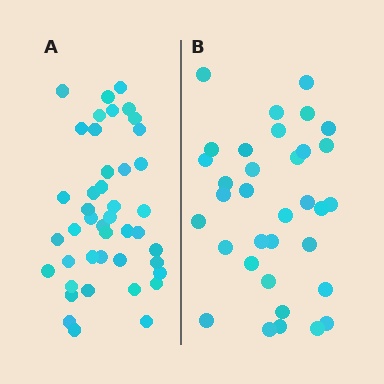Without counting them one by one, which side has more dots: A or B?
Region A (the left region) has more dots.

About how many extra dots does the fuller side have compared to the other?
Region A has roughly 8 or so more dots than region B.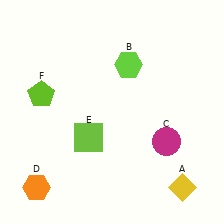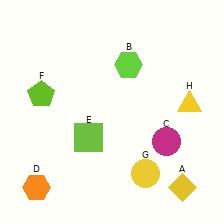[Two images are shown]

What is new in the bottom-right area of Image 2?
A yellow circle (G) was added in the bottom-right area of Image 2.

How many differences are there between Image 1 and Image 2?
There are 2 differences between the two images.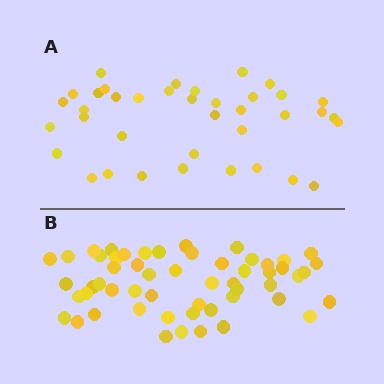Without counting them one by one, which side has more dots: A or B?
Region B (the bottom region) has more dots.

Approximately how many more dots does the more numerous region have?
Region B has approximately 15 more dots than region A.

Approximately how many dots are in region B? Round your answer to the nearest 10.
About 60 dots. (The exact count is 55, which rounds to 60.)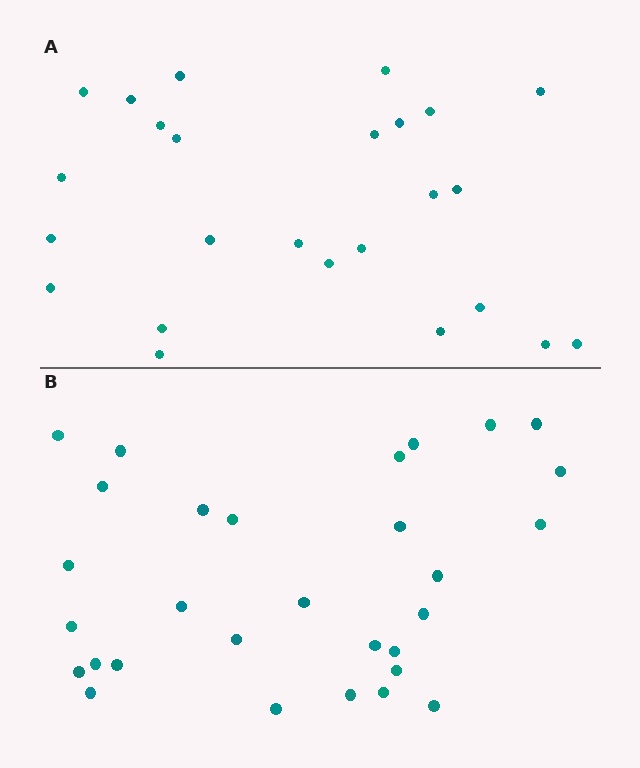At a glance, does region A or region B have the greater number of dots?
Region B (the bottom region) has more dots.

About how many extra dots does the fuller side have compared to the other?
Region B has about 5 more dots than region A.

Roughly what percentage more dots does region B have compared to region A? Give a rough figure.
About 20% more.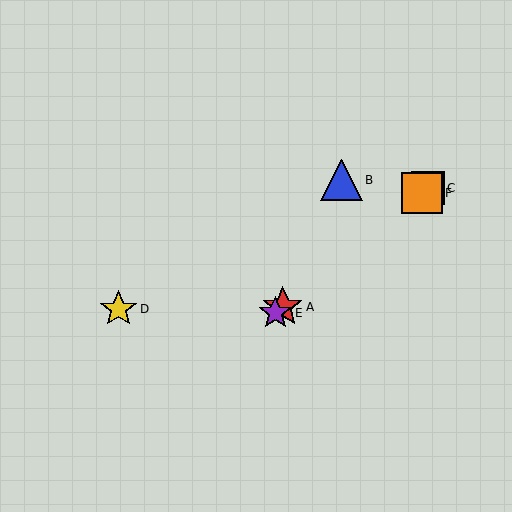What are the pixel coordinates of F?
Object F is at (422, 193).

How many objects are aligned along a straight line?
4 objects (A, C, E, F) are aligned along a straight line.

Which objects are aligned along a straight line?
Objects A, C, E, F are aligned along a straight line.